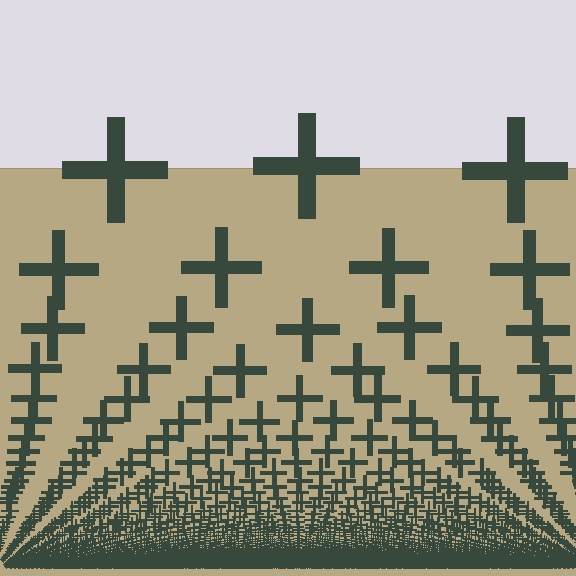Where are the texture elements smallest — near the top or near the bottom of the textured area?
Near the bottom.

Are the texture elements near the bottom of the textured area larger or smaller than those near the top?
Smaller. The gradient is inverted — elements near the bottom are smaller and denser.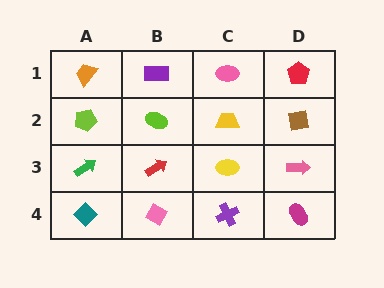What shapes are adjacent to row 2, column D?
A red pentagon (row 1, column D), a pink arrow (row 3, column D), a yellow trapezoid (row 2, column C).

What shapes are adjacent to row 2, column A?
An orange trapezoid (row 1, column A), a green arrow (row 3, column A), a lime ellipse (row 2, column B).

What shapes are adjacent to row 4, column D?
A pink arrow (row 3, column D), a purple cross (row 4, column C).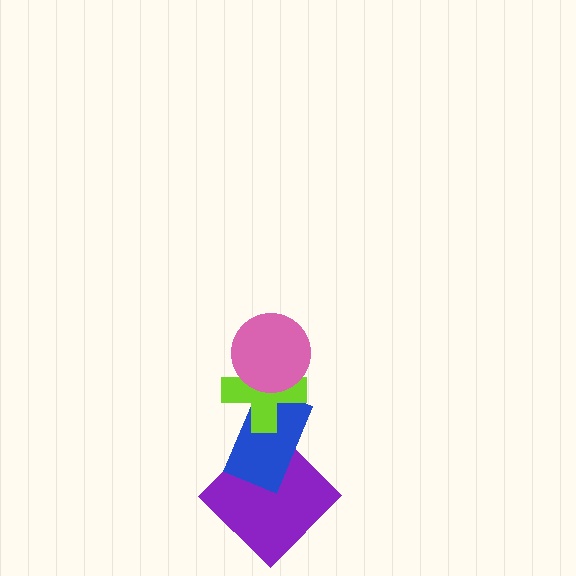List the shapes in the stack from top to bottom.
From top to bottom: the pink circle, the lime cross, the blue rectangle, the purple diamond.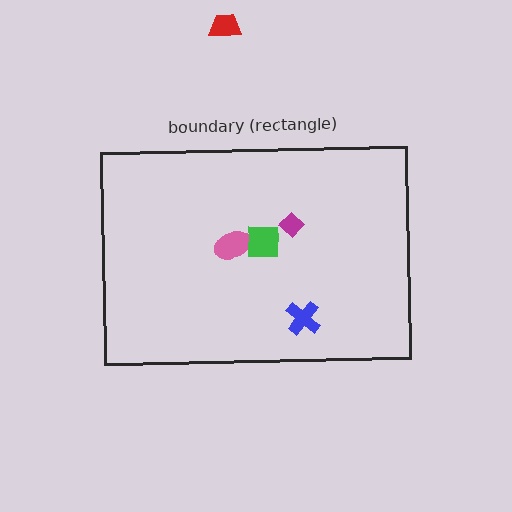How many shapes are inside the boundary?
4 inside, 1 outside.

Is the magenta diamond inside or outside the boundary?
Inside.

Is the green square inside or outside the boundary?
Inside.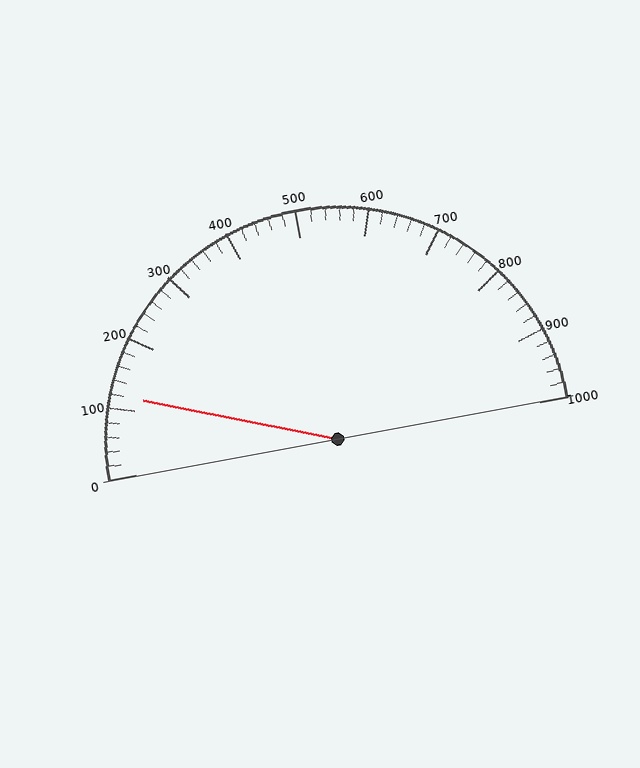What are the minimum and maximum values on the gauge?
The gauge ranges from 0 to 1000.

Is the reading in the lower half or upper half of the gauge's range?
The reading is in the lower half of the range (0 to 1000).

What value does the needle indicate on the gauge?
The needle indicates approximately 120.